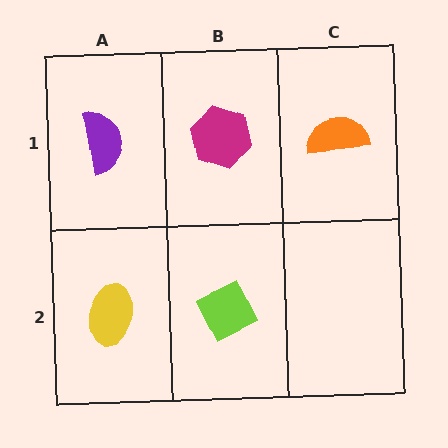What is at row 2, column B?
A lime diamond.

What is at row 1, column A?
A purple semicircle.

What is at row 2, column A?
A yellow ellipse.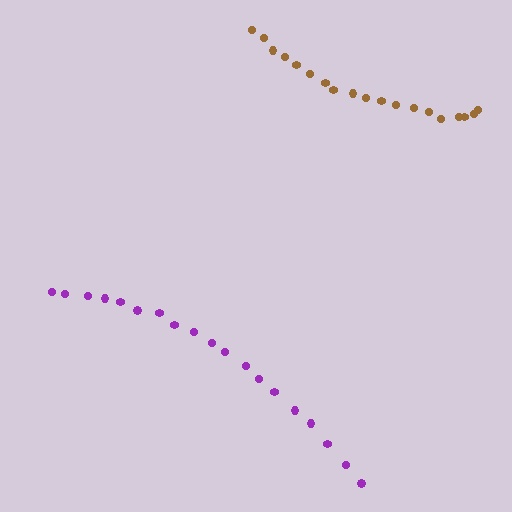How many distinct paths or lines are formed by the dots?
There are 2 distinct paths.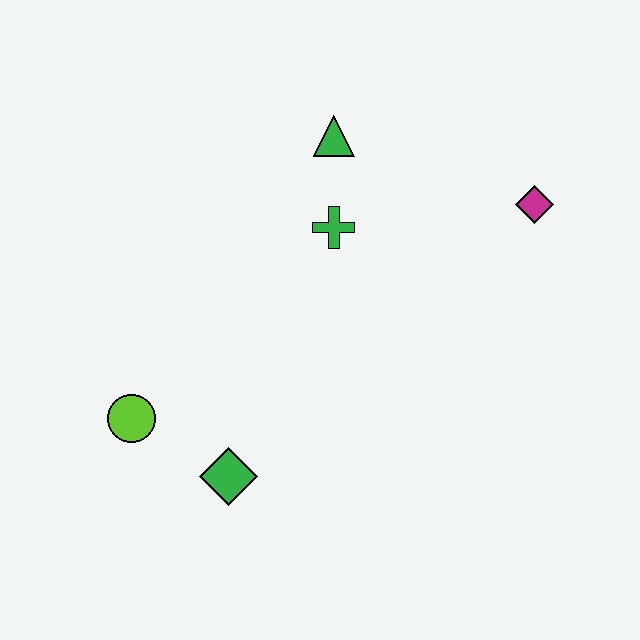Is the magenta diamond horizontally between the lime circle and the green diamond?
No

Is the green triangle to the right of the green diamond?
Yes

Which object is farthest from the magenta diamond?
The lime circle is farthest from the magenta diamond.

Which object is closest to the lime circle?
The green diamond is closest to the lime circle.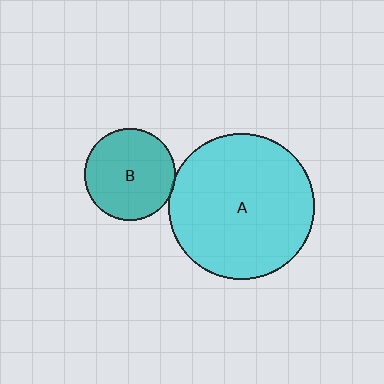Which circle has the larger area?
Circle A (cyan).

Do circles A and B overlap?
Yes.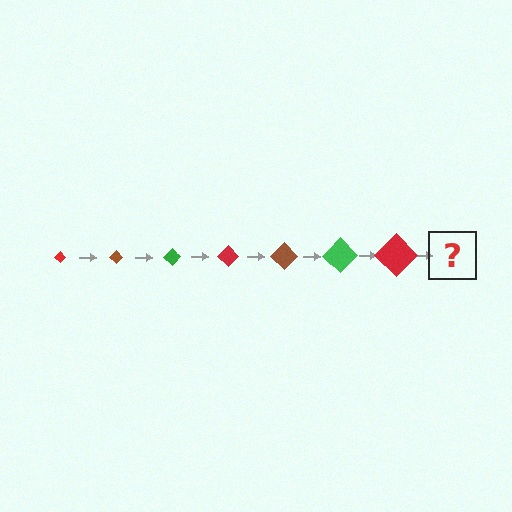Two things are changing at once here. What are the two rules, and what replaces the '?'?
The two rules are that the diamond grows larger each step and the color cycles through red, brown, and green. The '?' should be a brown diamond, larger than the previous one.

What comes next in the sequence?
The next element should be a brown diamond, larger than the previous one.